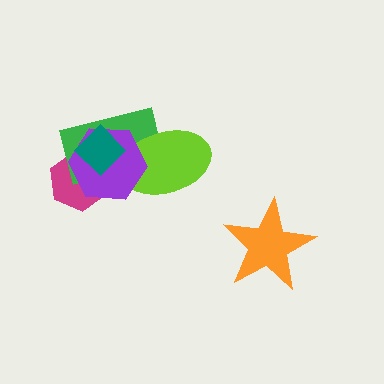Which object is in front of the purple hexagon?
The teal diamond is in front of the purple hexagon.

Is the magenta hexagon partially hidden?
Yes, it is partially covered by another shape.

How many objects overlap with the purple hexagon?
4 objects overlap with the purple hexagon.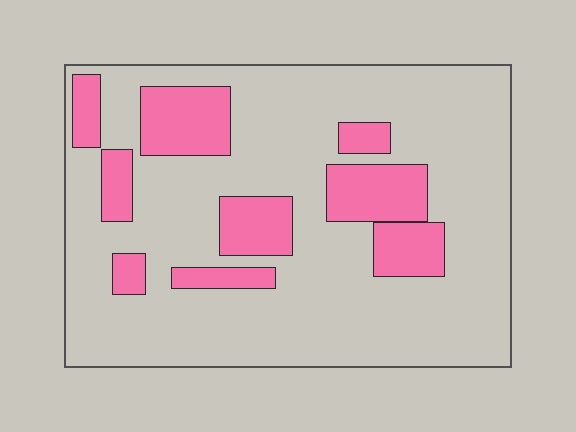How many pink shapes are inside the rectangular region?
9.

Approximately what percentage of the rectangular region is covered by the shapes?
Approximately 20%.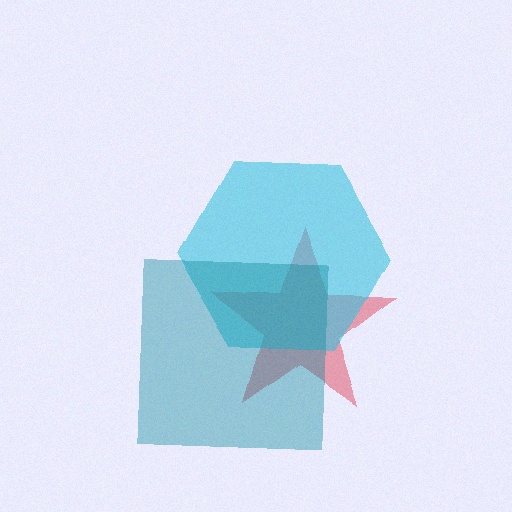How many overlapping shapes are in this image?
There are 3 overlapping shapes in the image.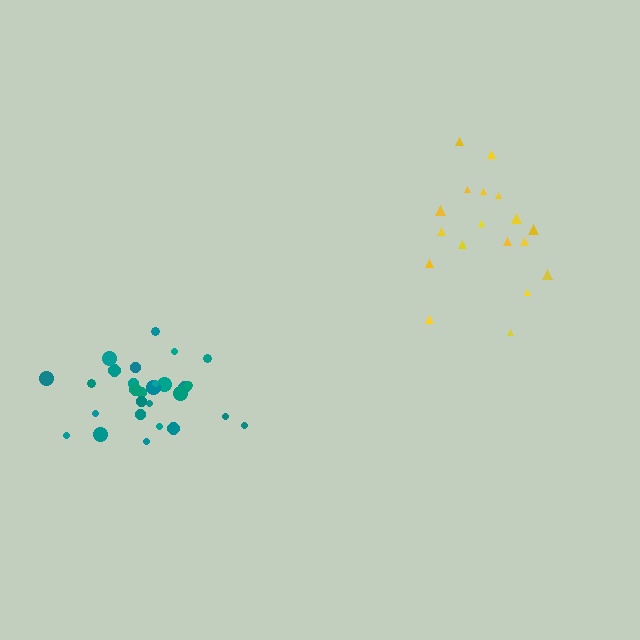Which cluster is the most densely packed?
Teal.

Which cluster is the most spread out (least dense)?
Yellow.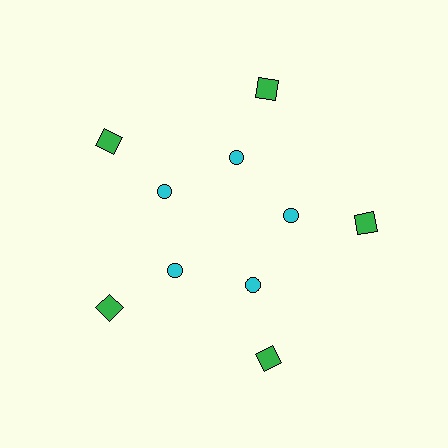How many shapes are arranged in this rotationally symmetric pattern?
There are 10 shapes, arranged in 5 groups of 2.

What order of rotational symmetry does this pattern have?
This pattern has 5-fold rotational symmetry.